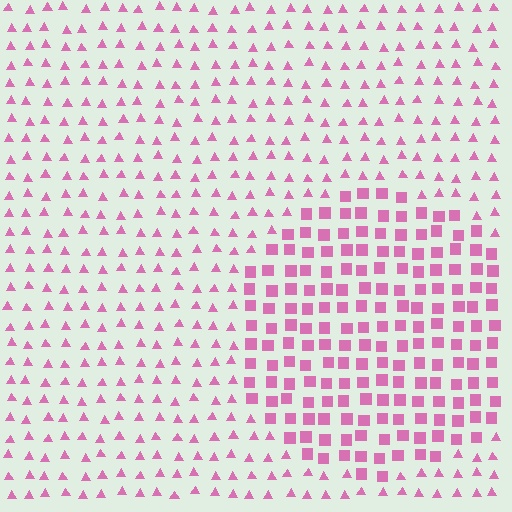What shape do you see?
I see a circle.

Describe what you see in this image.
The image is filled with small pink elements arranged in a uniform grid. A circle-shaped region contains squares, while the surrounding area contains triangles. The boundary is defined purely by the change in element shape.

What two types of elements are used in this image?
The image uses squares inside the circle region and triangles outside it.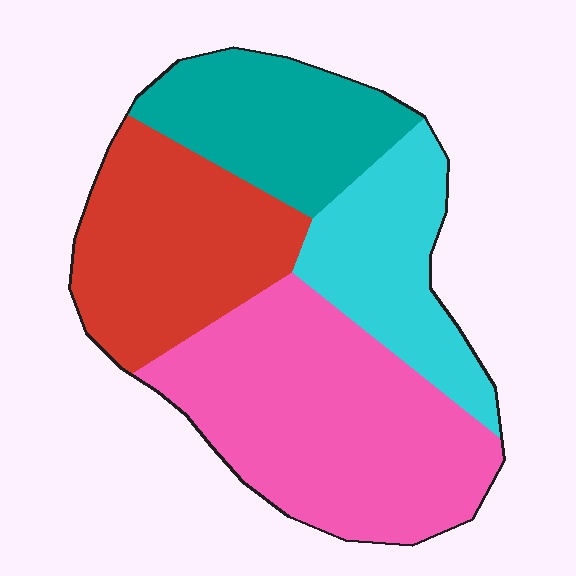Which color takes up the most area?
Pink, at roughly 40%.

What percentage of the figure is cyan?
Cyan covers about 20% of the figure.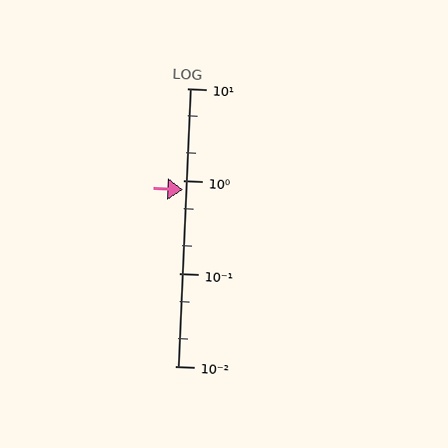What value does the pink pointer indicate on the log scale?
The pointer indicates approximately 0.8.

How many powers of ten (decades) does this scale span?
The scale spans 3 decades, from 0.01 to 10.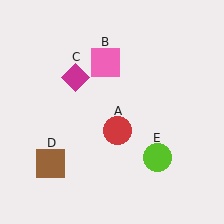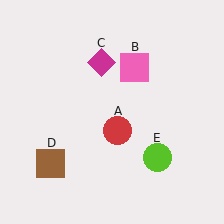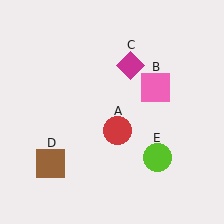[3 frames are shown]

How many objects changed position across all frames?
2 objects changed position: pink square (object B), magenta diamond (object C).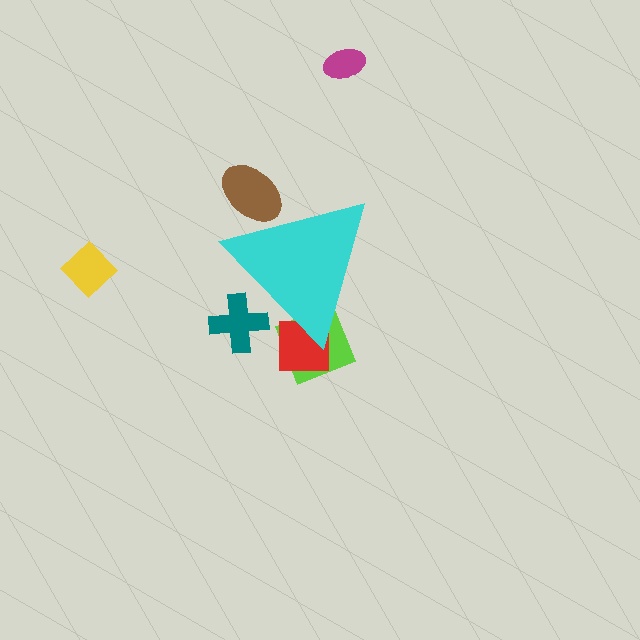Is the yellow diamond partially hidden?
No, the yellow diamond is fully visible.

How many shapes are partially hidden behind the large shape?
4 shapes are partially hidden.